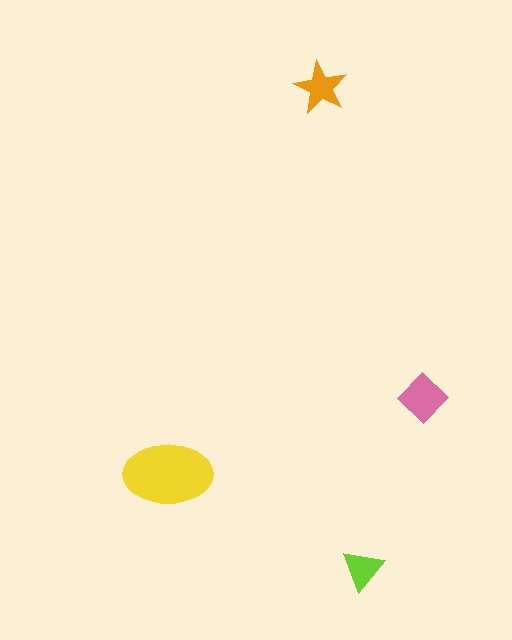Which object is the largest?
The yellow ellipse.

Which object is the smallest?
The lime triangle.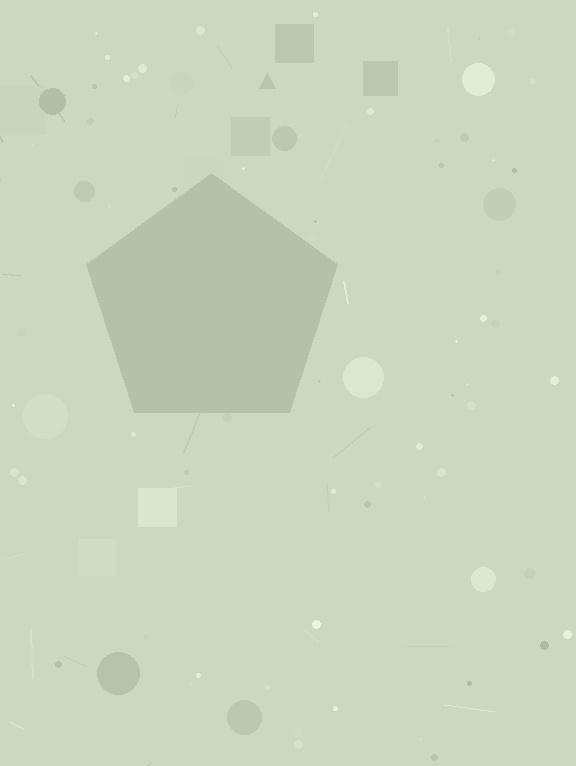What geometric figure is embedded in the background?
A pentagon is embedded in the background.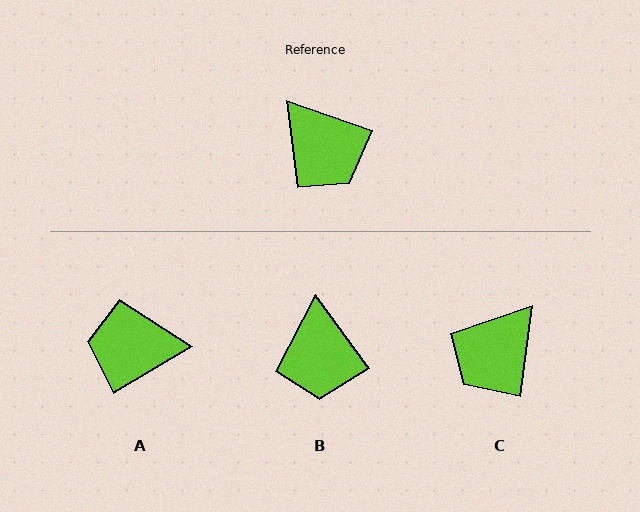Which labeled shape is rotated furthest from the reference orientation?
A, about 130 degrees away.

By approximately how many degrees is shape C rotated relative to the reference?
Approximately 79 degrees clockwise.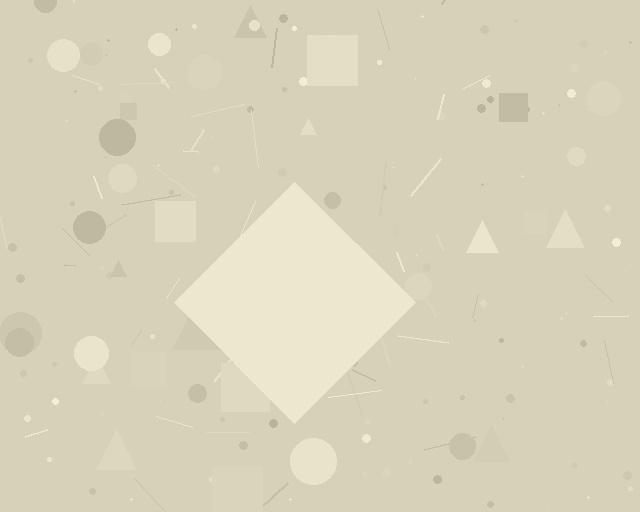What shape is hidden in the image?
A diamond is hidden in the image.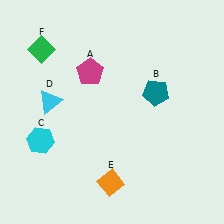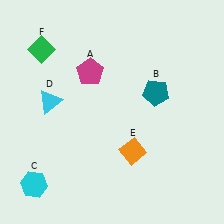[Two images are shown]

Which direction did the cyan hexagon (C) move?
The cyan hexagon (C) moved down.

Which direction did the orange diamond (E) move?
The orange diamond (E) moved up.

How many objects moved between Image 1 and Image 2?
2 objects moved between the two images.